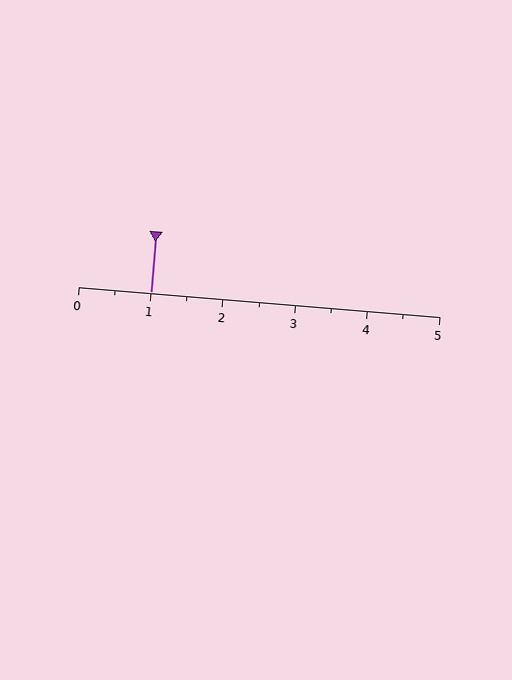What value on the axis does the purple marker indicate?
The marker indicates approximately 1.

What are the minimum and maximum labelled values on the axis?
The axis runs from 0 to 5.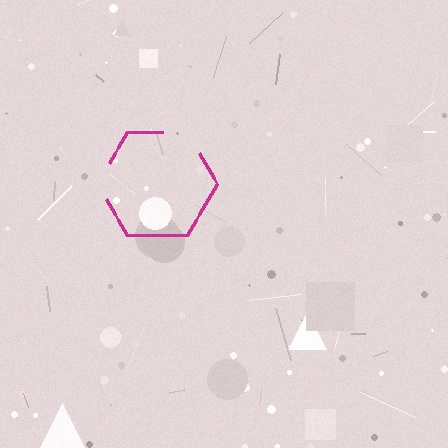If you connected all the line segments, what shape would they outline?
They would outline a hexagon.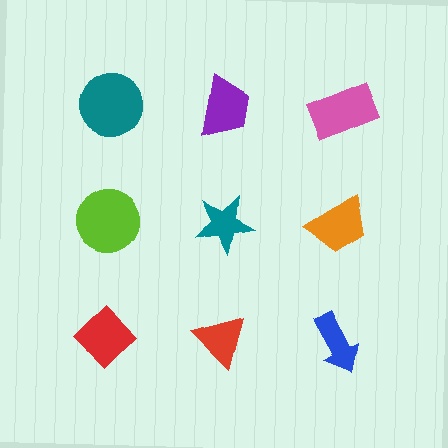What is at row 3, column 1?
A red diamond.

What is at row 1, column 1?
A teal circle.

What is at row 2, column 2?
A teal star.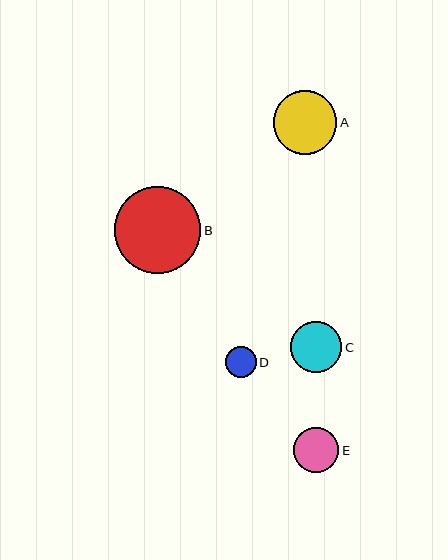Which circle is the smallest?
Circle D is the smallest with a size of approximately 31 pixels.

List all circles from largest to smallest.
From largest to smallest: B, A, C, E, D.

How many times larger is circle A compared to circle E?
Circle A is approximately 1.4 times the size of circle E.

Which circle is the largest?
Circle B is the largest with a size of approximately 87 pixels.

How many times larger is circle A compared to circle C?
Circle A is approximately 1.2 times the size of circle C.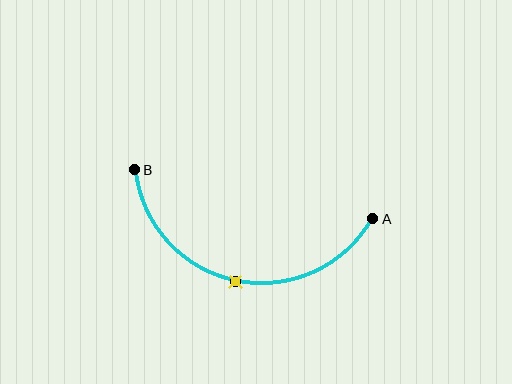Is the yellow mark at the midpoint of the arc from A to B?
Yes. The yellow mark lies on the arc at equal arc-length from both A and B — it is the arc midpoint.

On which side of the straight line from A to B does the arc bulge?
The arc bulges below the straight line connecting A and B.